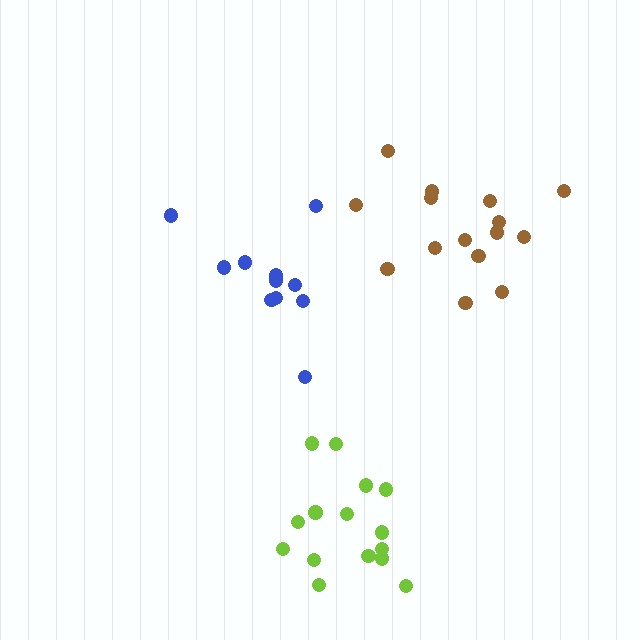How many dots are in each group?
Group 1: 11 dots, Group 2: 15 dots, Group 3: 15 dots (41 total).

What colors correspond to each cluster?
The clusters are colored: blue, lime, brown.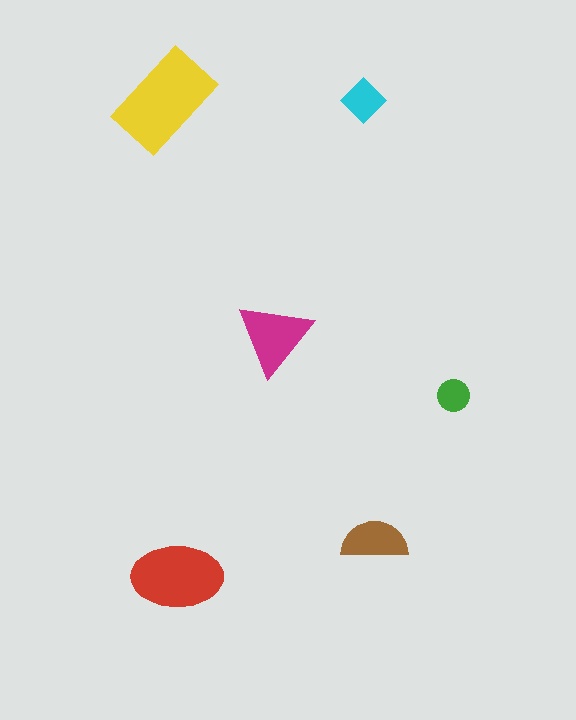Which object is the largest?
The yellow rectangle.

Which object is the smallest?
The green circle.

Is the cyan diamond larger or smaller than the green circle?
Larger.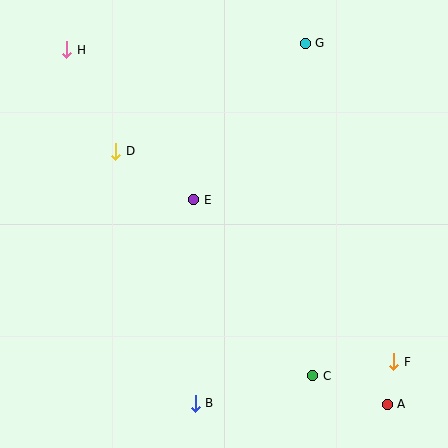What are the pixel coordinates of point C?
Point C is at (313, 376).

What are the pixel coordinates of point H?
Point H is at (67, 50).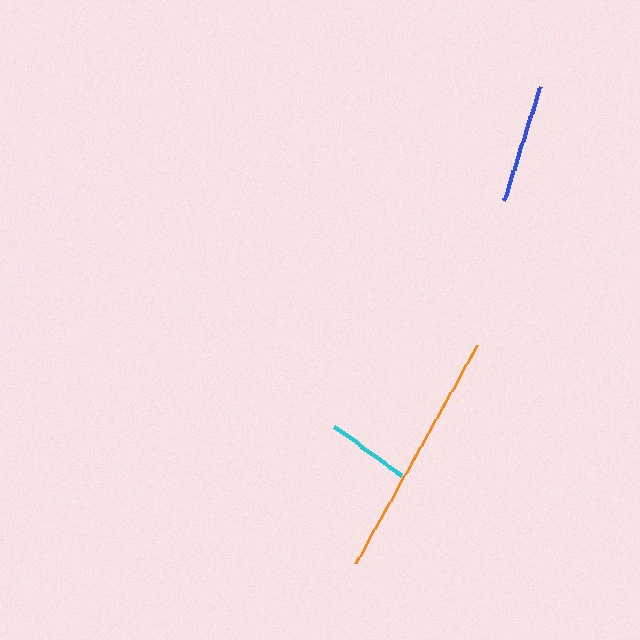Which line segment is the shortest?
The cyan line is the shortest at approximately 83 pixels.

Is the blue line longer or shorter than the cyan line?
The blue line is longer than the cyan line.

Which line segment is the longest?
The orange line is the longest at approximately 250 pixels.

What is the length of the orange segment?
The orange segment is approximately 250 pixels long.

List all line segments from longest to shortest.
From longest to shortest: orange, blue, cyan.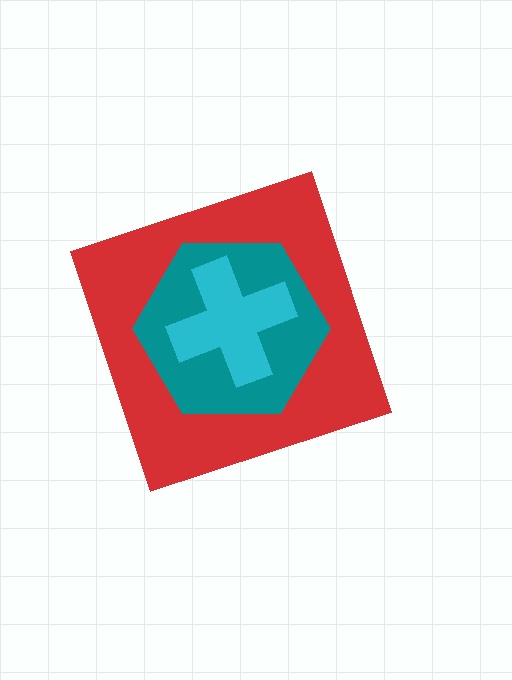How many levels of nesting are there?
3.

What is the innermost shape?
The cyan cross.